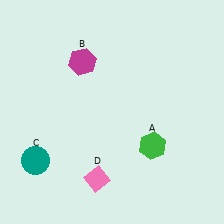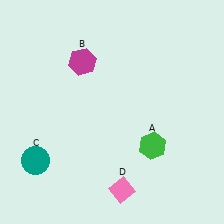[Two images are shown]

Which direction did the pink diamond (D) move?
The pink diamond (D) moved right.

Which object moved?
The pink diamond (D) moved right.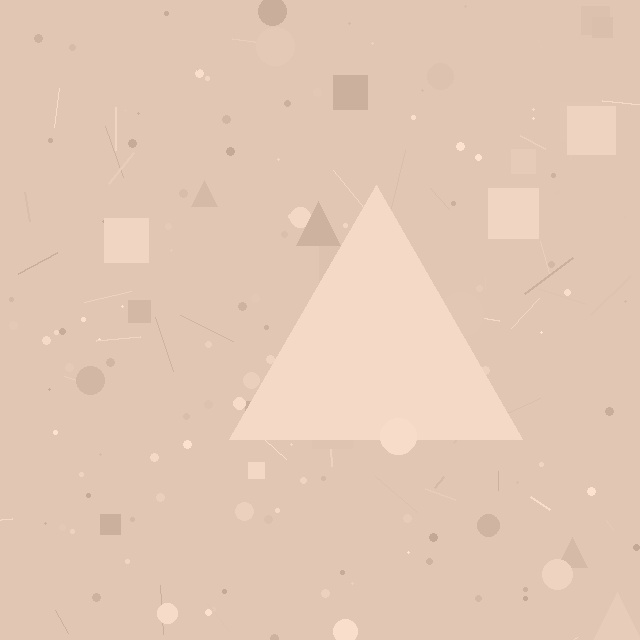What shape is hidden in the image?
A triangle is hidden in the image.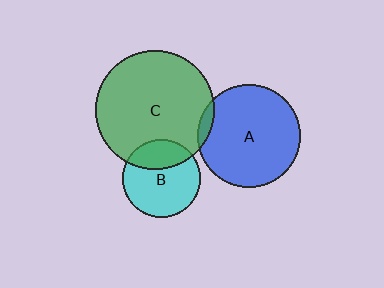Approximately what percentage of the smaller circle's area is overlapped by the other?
Approximately 30%.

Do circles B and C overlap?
Yes.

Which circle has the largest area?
Circle C (green).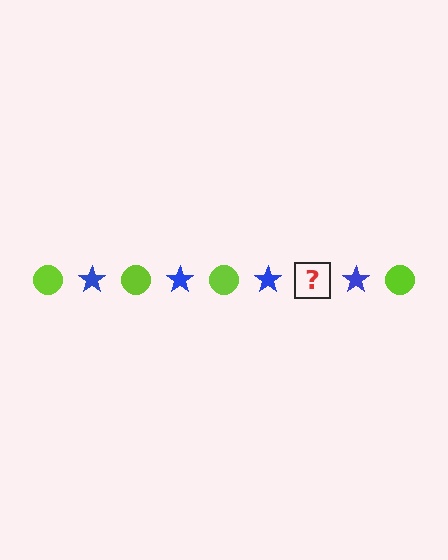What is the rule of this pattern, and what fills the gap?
The rule is that the pattern alternates between lime circle and blue star. The gap should be filled with a lime circle.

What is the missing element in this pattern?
The missing element is a lime circle.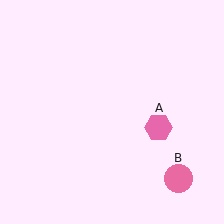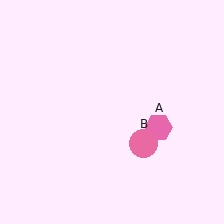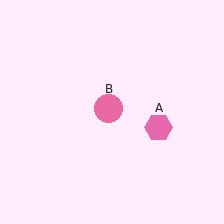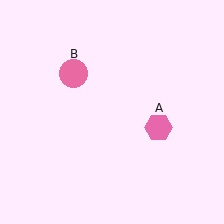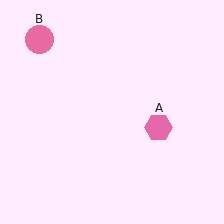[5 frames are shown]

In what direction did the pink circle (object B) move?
The pink circle (object B) moved up and to the left.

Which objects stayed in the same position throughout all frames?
Pink hexagon (object A) remained stationary.